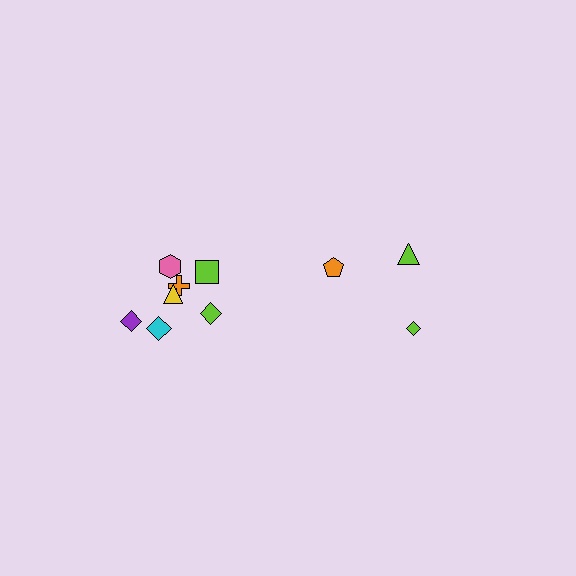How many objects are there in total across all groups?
There are 10 objects.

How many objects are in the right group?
There are 3 objects.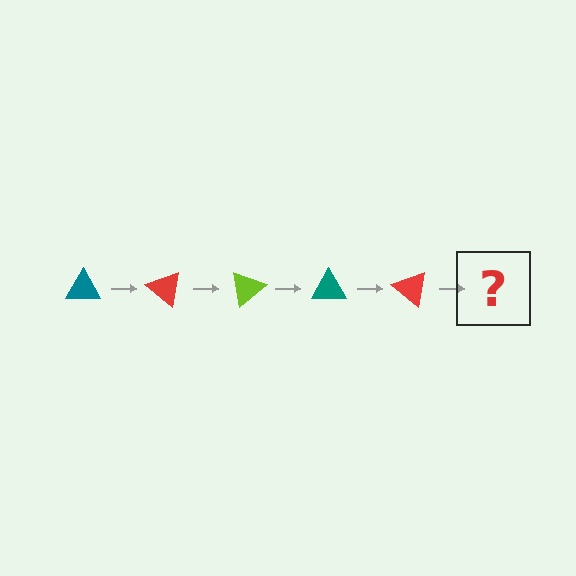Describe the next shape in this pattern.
It should be a lime triangle, rotated 200 degrees from the start.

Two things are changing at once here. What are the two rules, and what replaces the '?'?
The two rules are that it rotates 40 degrees each step and the color cycles through teal, red, and lime. The '?' should be a lime triangle, rotated 200 degrees from the start.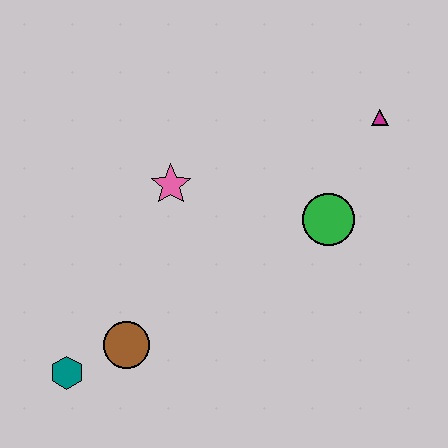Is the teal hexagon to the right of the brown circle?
No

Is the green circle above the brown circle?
Yes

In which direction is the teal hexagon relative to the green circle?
The teal hexagon is to the left of the green circle.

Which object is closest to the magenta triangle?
The green circle is closest to the magenta triangle.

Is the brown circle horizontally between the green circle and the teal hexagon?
Yes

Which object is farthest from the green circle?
The teal hexagon is farthest from the green circle.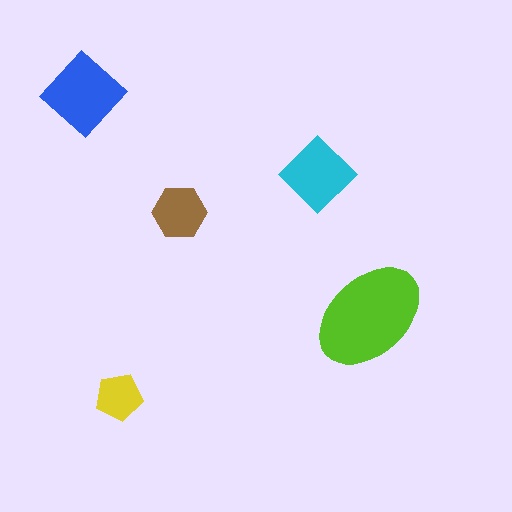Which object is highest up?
The blue diamond is topmost.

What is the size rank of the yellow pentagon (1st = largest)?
5th.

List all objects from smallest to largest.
The yellow pentagon, the brown hexagon, the cyan diamond, the blue diamond, the lime ellipse.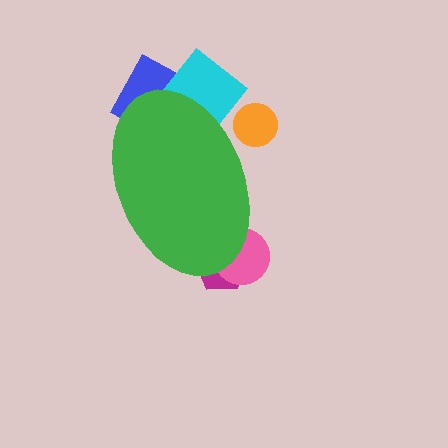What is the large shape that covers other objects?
A green ellipse.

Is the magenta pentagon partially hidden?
Yes, the magenta pentagon is partially hidden behind the green ellipse.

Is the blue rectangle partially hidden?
Yes, the blue rectangle is partially hidden behind the green ellipse.